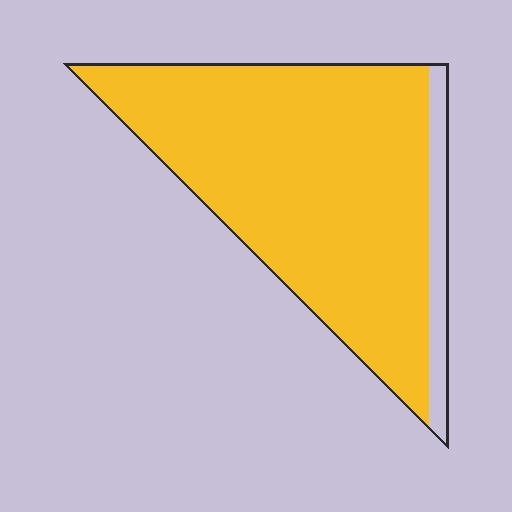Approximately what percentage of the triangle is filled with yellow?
Approximately 90%.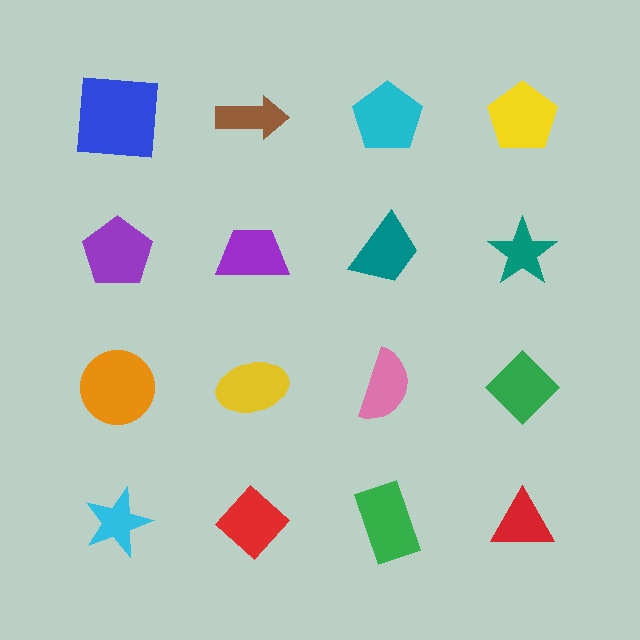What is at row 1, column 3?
A cyan pentagon.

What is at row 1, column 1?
A blue square.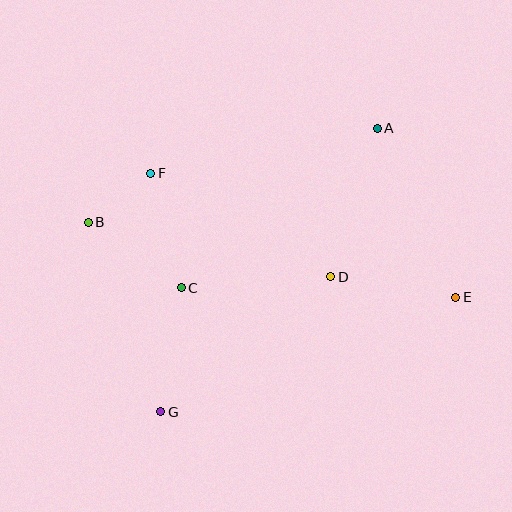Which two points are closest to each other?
Points B and F are closest to each other.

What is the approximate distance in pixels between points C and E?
The distance between C and E is approximately 275 pixels.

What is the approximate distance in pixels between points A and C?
The distance between A and C is approximately 253 pixels.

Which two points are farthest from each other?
Points B and E are farthest from each other.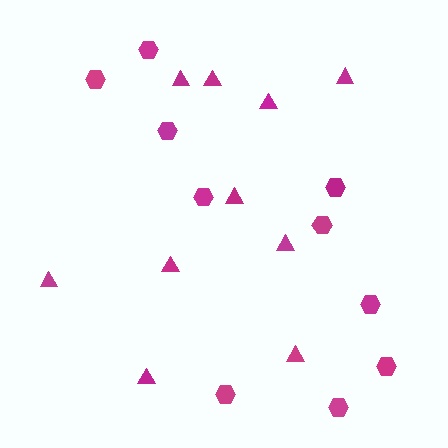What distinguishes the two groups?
There are 2 groups: one group of hexagons (10) and one group of triangles (10).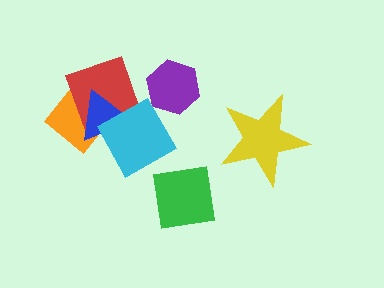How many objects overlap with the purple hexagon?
1 object overlaps with the purple hexagon.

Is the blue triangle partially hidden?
Yes, it is partially covered by another shape.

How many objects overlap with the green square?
0 objects overlap with the green square.